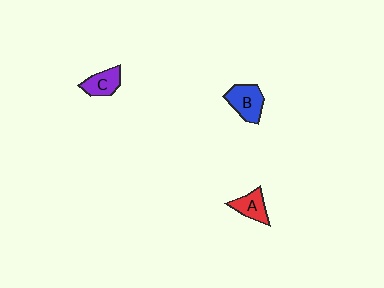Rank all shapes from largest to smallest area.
From largest to smallest: B (blue), C (purple), A (red).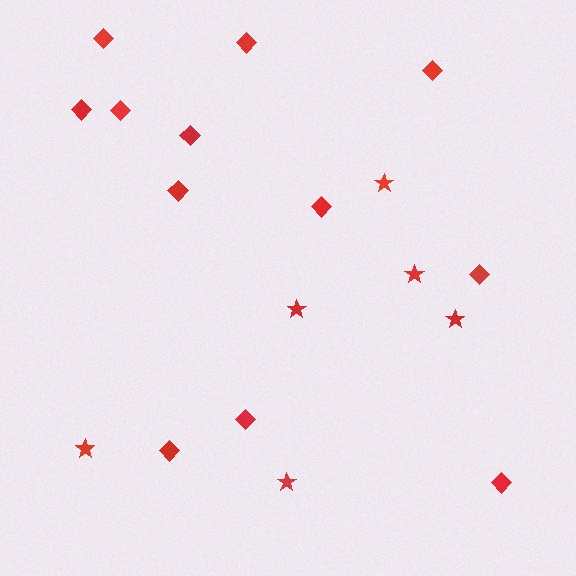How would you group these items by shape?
There are 2 groups: one group of diamonds (12) and one group of stars (6).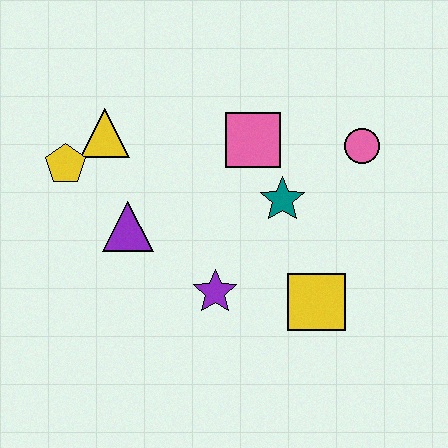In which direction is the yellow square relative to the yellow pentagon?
The yellow square is to the right of the yellow pentagon.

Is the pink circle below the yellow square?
No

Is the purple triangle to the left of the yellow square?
Yes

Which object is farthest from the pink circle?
The yellow pentagon is farthest from the pink circle.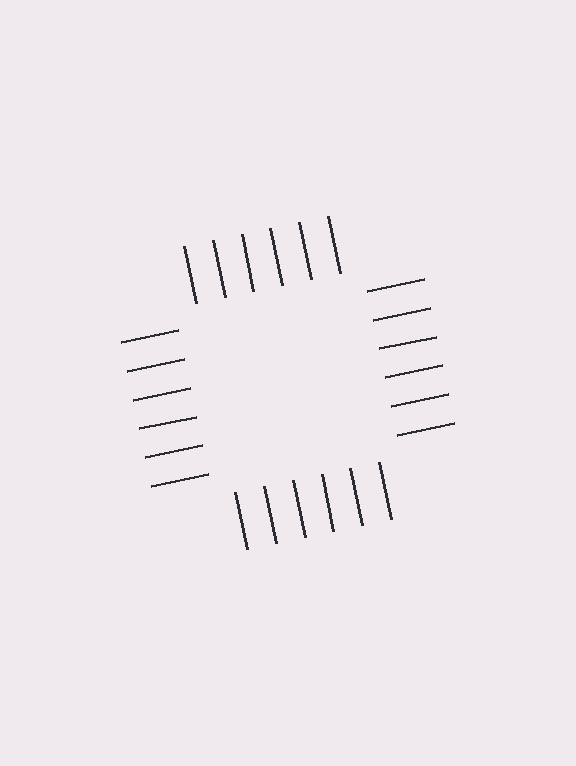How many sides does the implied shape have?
4 sides — the line-ends trace a square.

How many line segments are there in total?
24 — 6 along each of the 4 edges.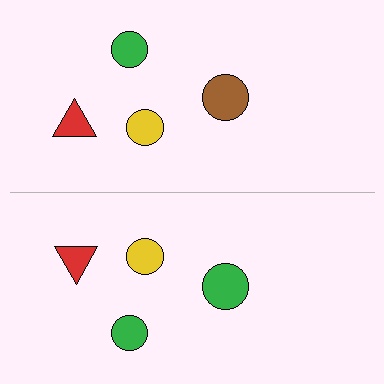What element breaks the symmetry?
The green circle on the bottom side breaks the symmetry — its mirror counterpart is brown.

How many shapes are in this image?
There are 8 shapes in this image.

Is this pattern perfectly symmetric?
No, the pattern is not perfectly symmetric. The green circle on the bottom side breaks the symmetry — its mirror counterpart is brown.